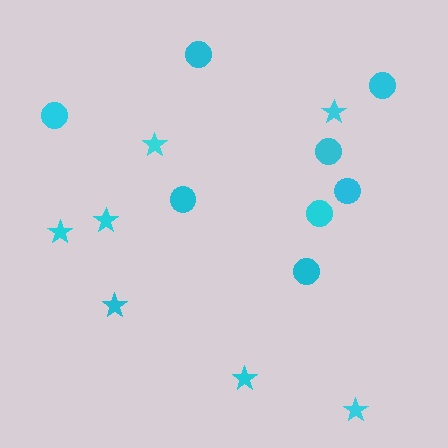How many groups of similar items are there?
There are 2 groups: one group of circles (8) and one group of stars (7).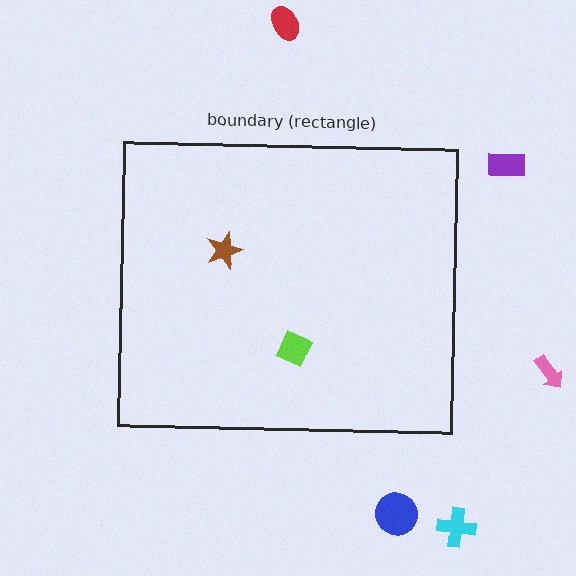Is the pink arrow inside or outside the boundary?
Outside.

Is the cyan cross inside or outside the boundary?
Outside.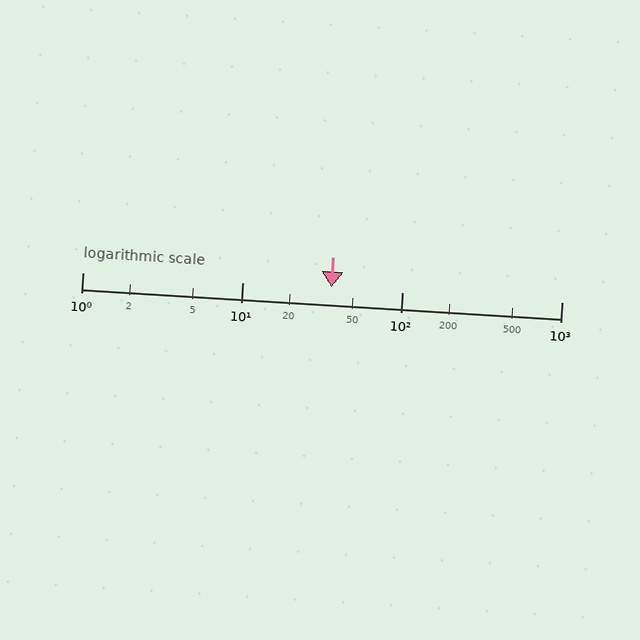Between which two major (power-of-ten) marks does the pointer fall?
The pointer is between 10 and 100.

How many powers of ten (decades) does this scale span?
The scale spans 3 decades, from 1 to 1000.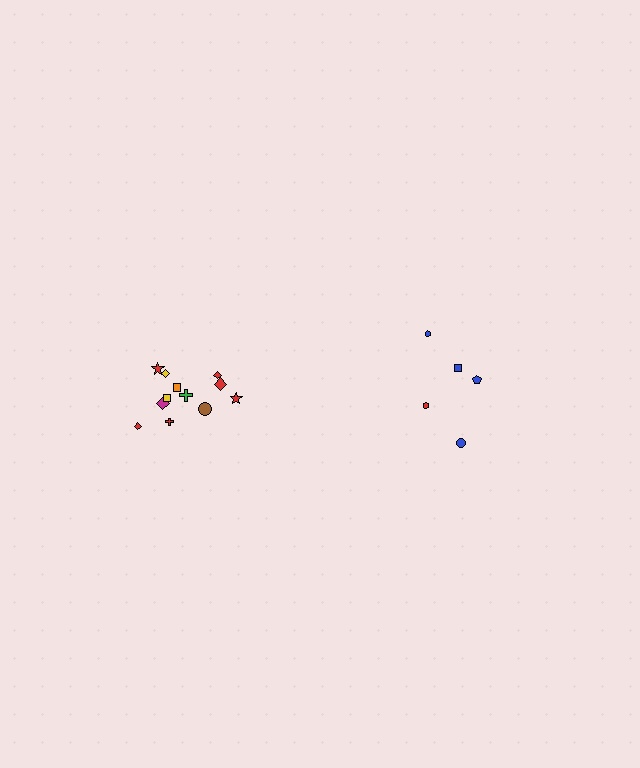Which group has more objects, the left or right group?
The left group.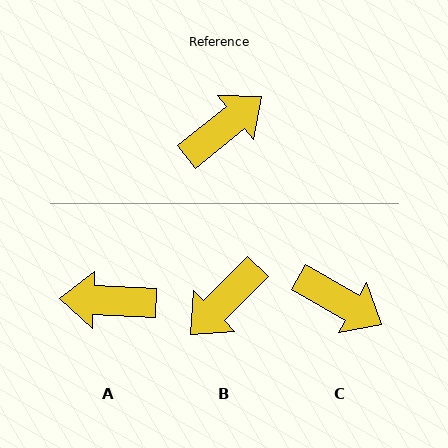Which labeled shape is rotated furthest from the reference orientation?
B, about 174 degrees away.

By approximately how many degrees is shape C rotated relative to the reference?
Approximately 69 degrees clockwise.